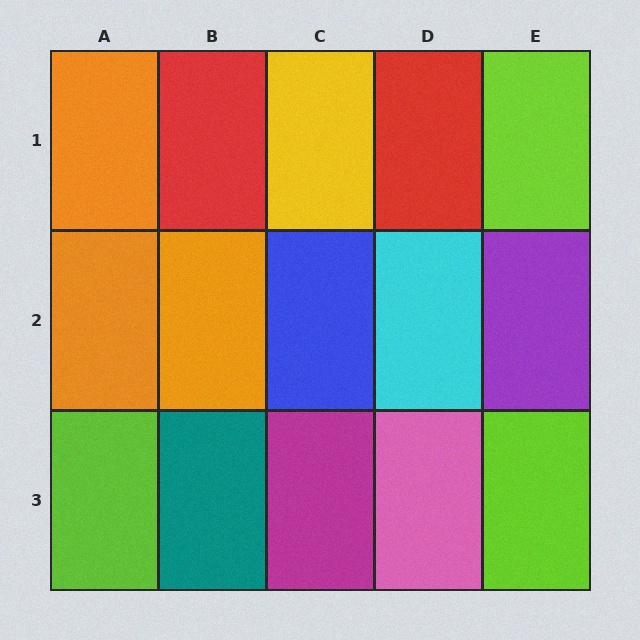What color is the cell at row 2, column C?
Blue.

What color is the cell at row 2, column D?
Cyan.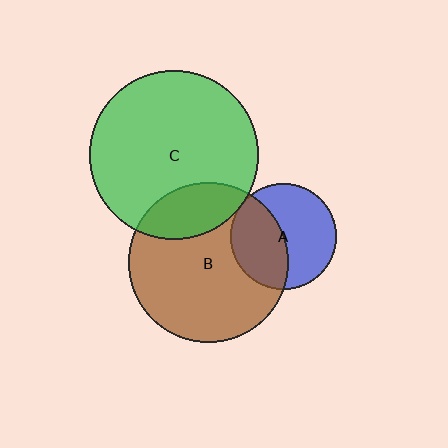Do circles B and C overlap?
Yes.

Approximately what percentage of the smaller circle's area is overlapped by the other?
Approximately 20%.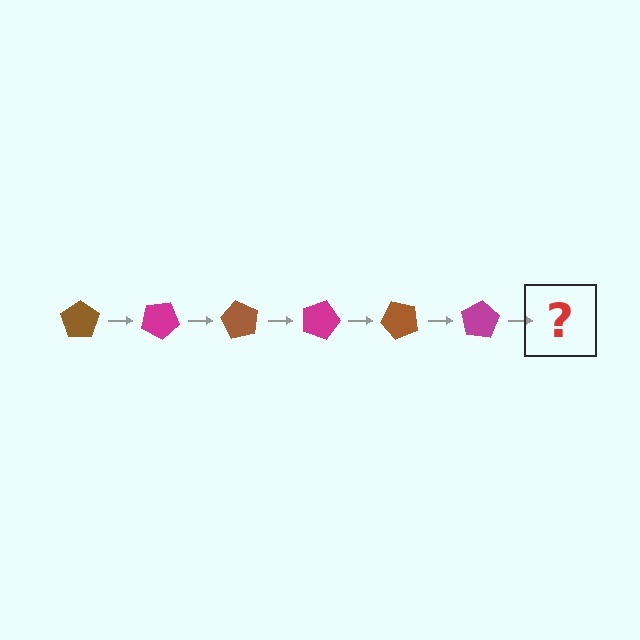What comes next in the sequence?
The next element should be a brown pentagon, rotated 180 degrees from the start.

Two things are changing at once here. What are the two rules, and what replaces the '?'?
The two rules are that it rotates 30 degrees each step and the color cycles through brown and magenta. The '?' should be a brown pentagon, rotated 180 degrees from the start.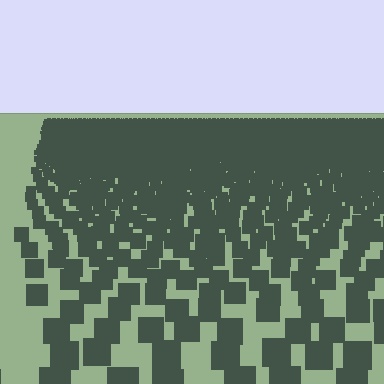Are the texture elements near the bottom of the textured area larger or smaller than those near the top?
Larger. Near the bottom, elements are closer to the viewer and appear at a bigger on-screen size.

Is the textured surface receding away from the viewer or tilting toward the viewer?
The surface is receding away from the viewer. Texture elements get smaller and denser toward the top.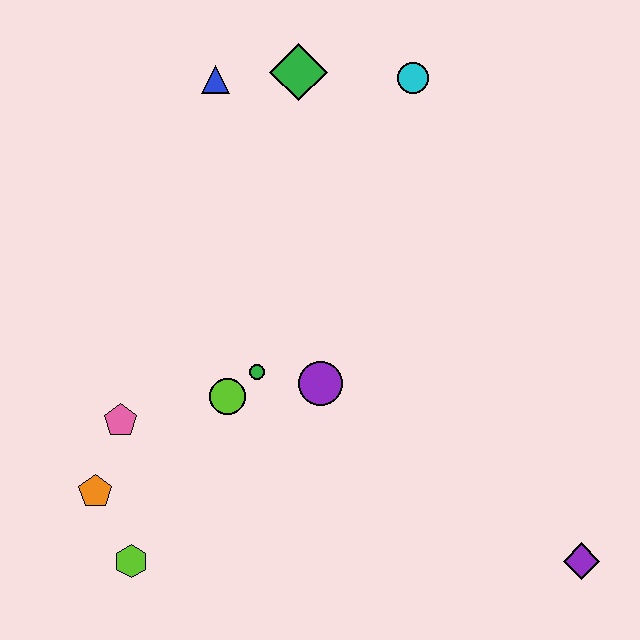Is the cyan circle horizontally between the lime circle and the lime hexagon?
No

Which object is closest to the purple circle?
The green circle is closest to the purple circle.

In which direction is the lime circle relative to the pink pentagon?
The lime circle is to the right of the pink pentagon.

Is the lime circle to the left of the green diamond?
Yes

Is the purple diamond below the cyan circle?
Yes